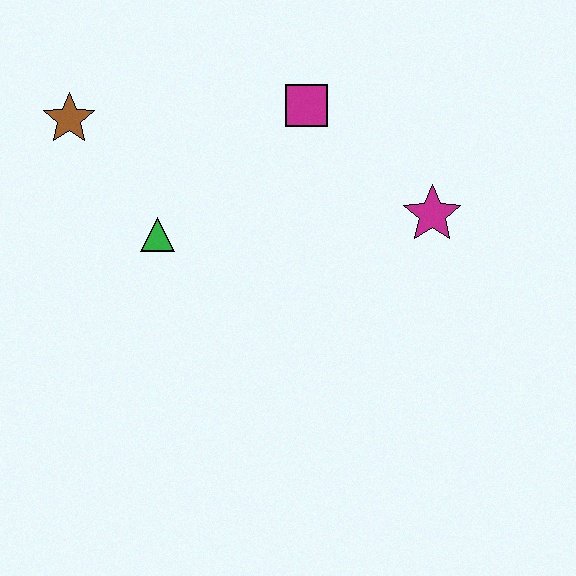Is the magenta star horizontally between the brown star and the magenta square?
No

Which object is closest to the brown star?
The green triangle is closest to the brown star.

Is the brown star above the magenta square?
No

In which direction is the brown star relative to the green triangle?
The brown star is above the green triangle.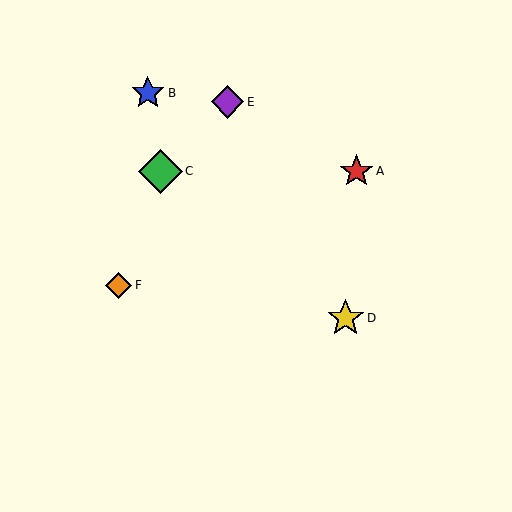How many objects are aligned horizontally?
2 objects (A, C) are aligned horizontally.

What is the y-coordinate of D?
Object D is at y≈318.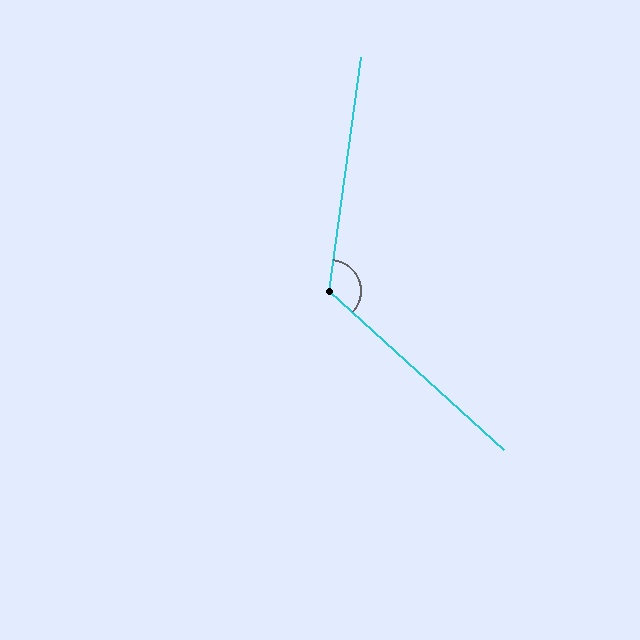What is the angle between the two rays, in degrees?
Approximately 125 degrees.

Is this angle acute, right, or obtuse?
It is obtuse.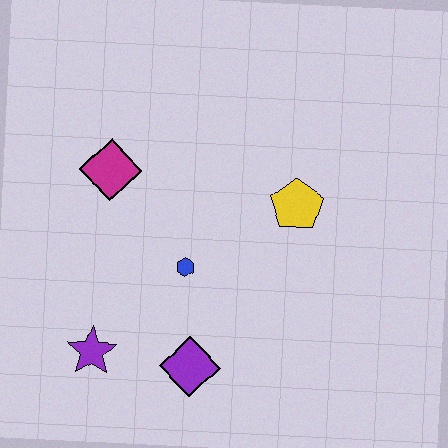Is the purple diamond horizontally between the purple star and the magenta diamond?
No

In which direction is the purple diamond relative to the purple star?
The purple diamond is to the right of the purple star.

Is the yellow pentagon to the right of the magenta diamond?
Yes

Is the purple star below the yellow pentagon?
Yes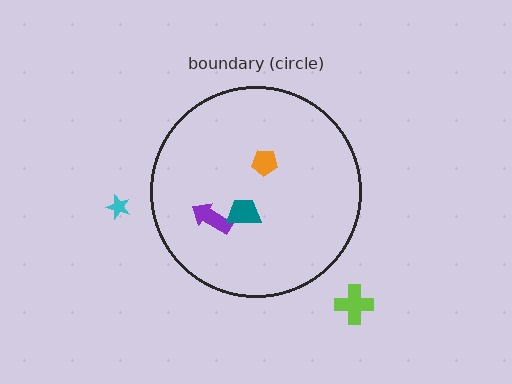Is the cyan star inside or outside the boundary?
Outside.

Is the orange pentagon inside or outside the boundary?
Inside.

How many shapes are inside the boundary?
3 inside, 2 outside.